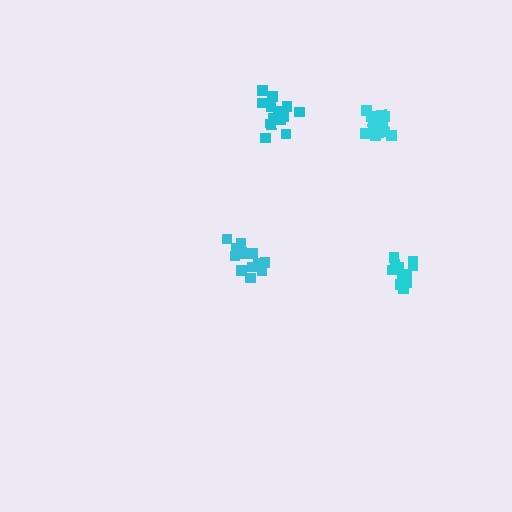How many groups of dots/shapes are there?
There are 4 groups.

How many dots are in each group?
Group 1: 13 dots, Group 2: 12 dots, Group 3: 17 dots, Group 4: 15 dots (57 total).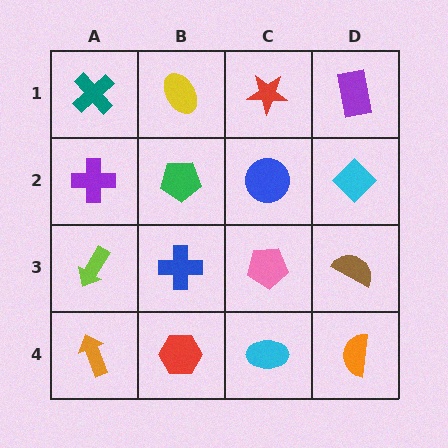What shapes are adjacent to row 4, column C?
A pink pentagon (row 3, column C), a red hexagon (row 4, column B), an orange semicircle (row 4, column D).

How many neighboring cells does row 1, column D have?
2.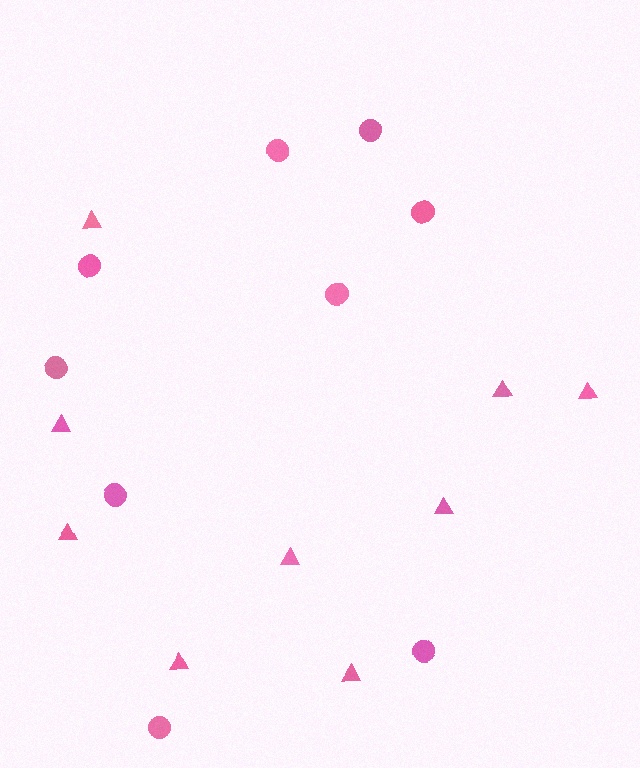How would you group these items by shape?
There are 2 groups: one group of triangles (9) and one group of circles (9).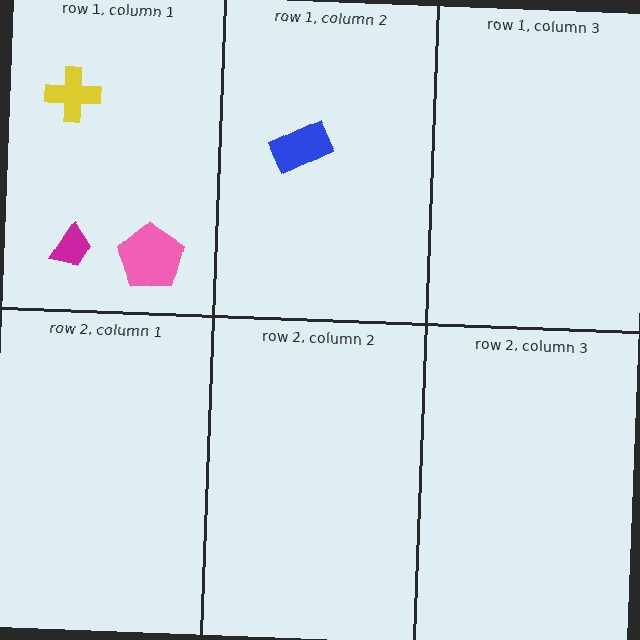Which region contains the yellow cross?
The row 1, column 1 region.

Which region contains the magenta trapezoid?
The row 1, column 1 region.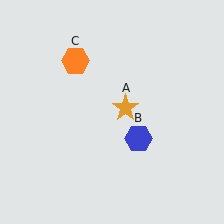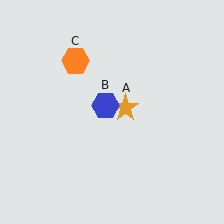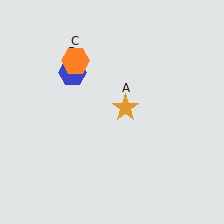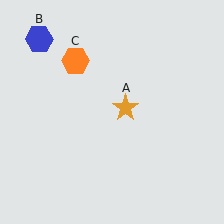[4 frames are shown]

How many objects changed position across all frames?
1 object changed position: blue hexagon (object B).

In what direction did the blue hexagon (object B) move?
The blue hexagon (object B) moved up and to the left.